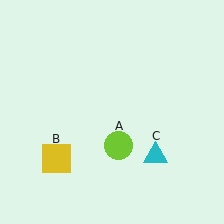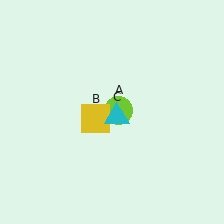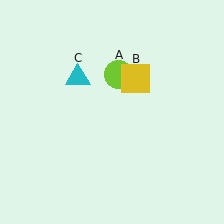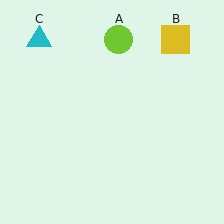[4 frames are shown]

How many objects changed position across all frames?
3 objects changed position: lime circle (object A), yellow square (object B), cyan triangle (object C).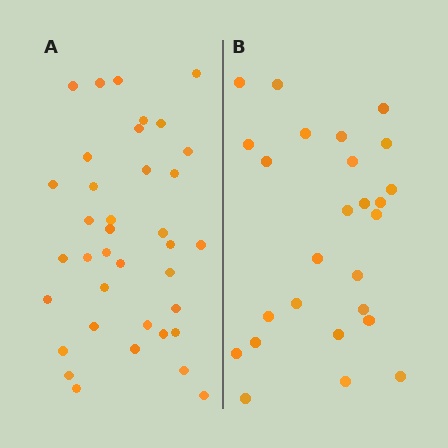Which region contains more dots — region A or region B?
Region A (the left region) has more dots.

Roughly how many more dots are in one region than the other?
Region A has roughly 12 or so more dots than region B.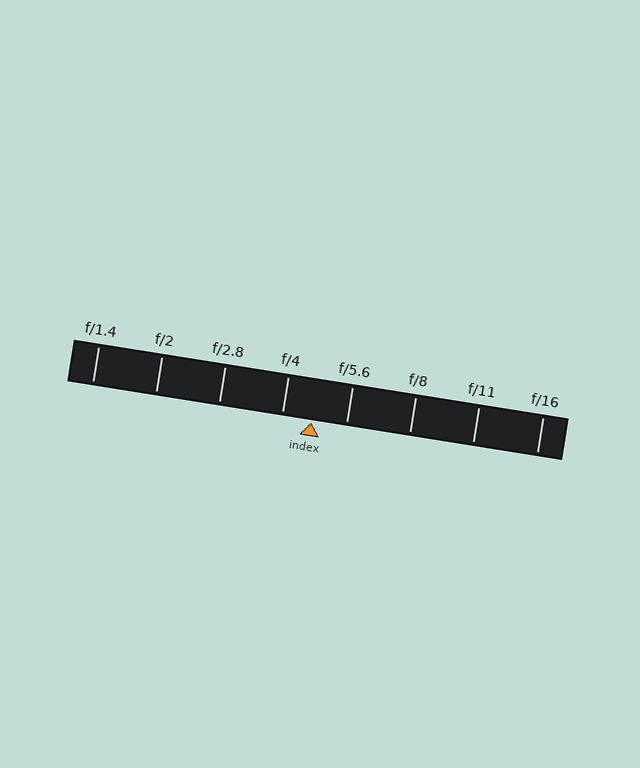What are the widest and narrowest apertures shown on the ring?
The widest aperture shown is f/1.4 and the narrowest is f/16.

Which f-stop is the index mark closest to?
The index mark is closest to f/4.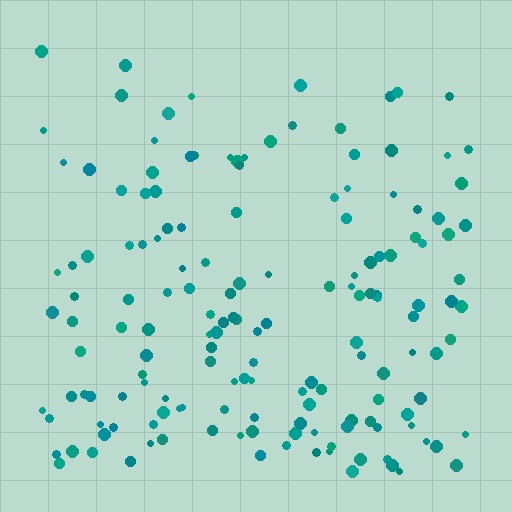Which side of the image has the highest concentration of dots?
The bottom.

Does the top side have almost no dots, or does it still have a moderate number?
Still a moderate number, just noticeably fewer than the bottom.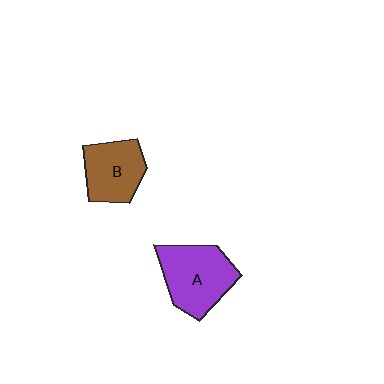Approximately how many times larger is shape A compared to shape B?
Approximately 1.3 times.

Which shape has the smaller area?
Shape B (brown).